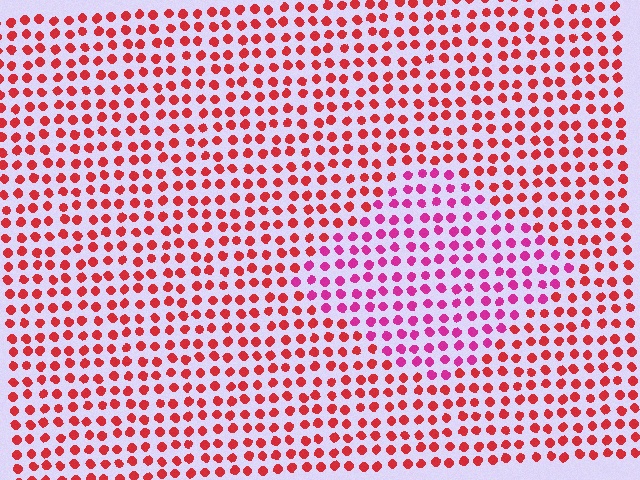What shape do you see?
I see a diamond.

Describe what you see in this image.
The image is filled with small red elements in a uniform arrangement. A diamond-shaped region is visible where the elements are tinted to a slightly different hue, forming a subtle color boundary.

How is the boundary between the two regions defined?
The boundary is defined purely by a slight shift in hue (about 36 degrees). Spacing, size, and orientation are identical on both sides.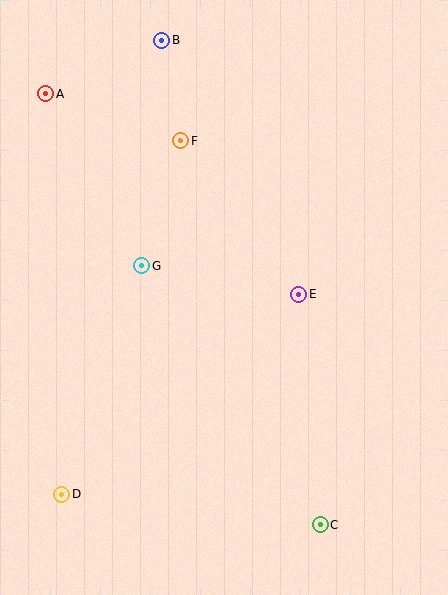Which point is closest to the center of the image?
Point E at (299, 294) is closest to the center.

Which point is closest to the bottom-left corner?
Point D is closest to the bottom-left corner.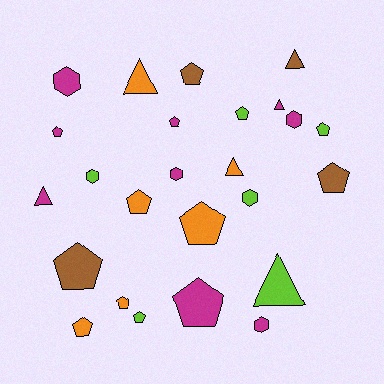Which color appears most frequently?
Magenta, with 9 objects.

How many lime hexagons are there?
There are 2 lime hexagons.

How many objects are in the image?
There are 25 objects.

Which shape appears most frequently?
Pentagon, with 13 objects.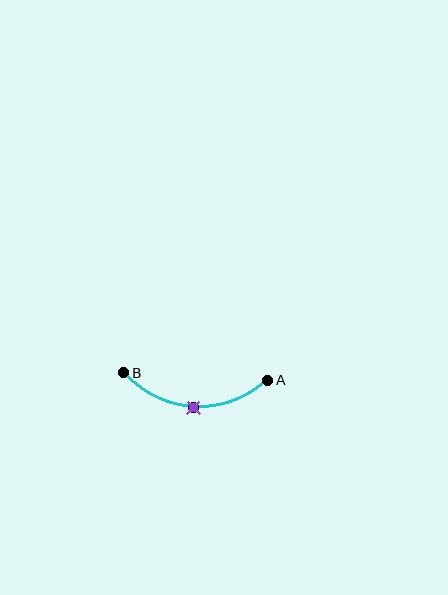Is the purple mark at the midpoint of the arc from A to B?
Yes. The purple mark lies on the arc at equal arc-length from both A and B — it is the arc midpoint.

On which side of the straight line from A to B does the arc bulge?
The arc bulges below the straight line connecting A and B.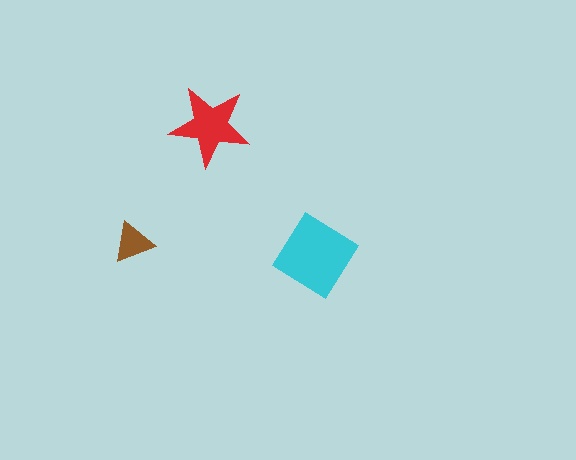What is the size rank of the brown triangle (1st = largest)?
3rd.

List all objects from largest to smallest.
The cyan diamond, the red star, the brown triangle.